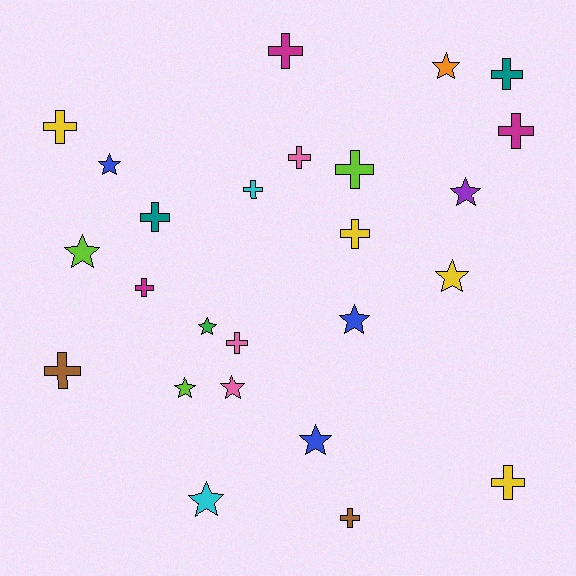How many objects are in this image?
There are 25 objects.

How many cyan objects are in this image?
There are 2 cyan objects.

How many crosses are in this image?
There are 14 crosses.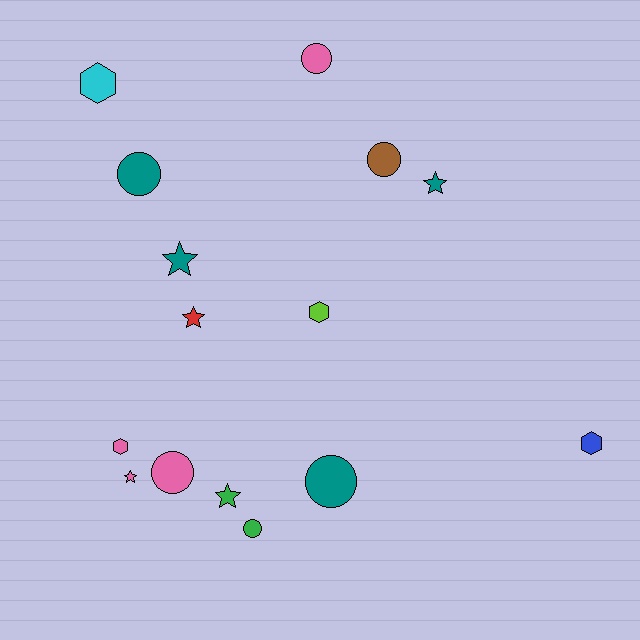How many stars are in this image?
There are 5 stars.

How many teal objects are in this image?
There are 4 teal objects.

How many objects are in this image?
There are 15 objects.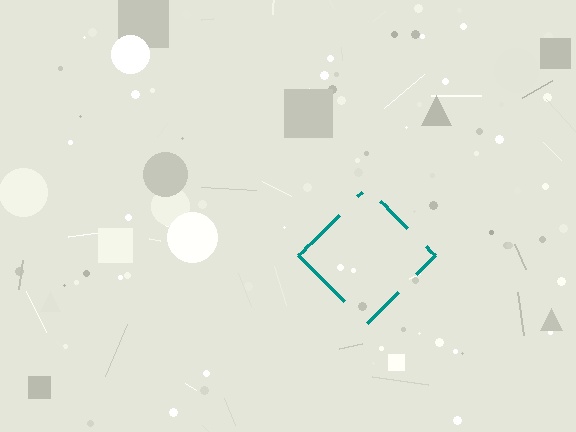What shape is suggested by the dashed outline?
The dashed outline suggests a diamond.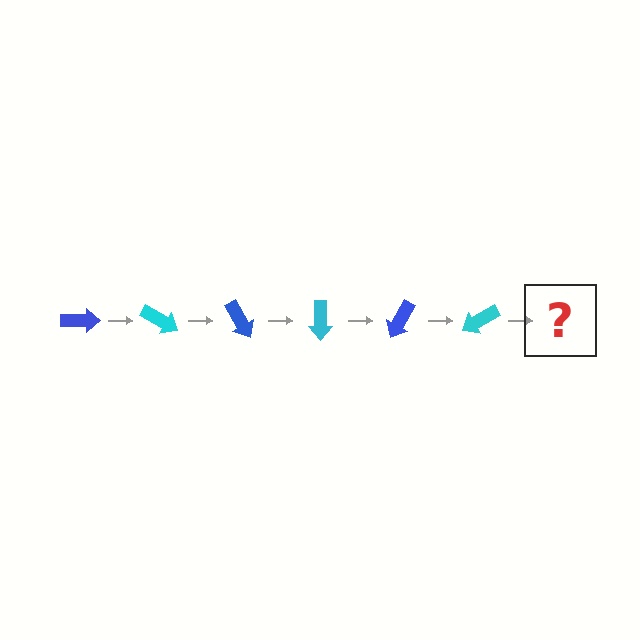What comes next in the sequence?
The next element should be a blue arrow, rotated 180 degrees from the start.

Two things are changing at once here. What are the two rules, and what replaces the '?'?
The two rules are that it rotates 30 degrees each step and the color cycles through blue and cyan. The '?' should be a blue arrow, rotated 180 degrees from the start.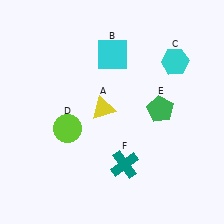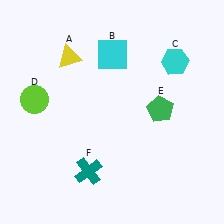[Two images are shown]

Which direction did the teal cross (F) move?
The teal cross (F) moved left.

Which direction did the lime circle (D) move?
The lime circle (D) moved left.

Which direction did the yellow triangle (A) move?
The yellow triangle (A) moved up.